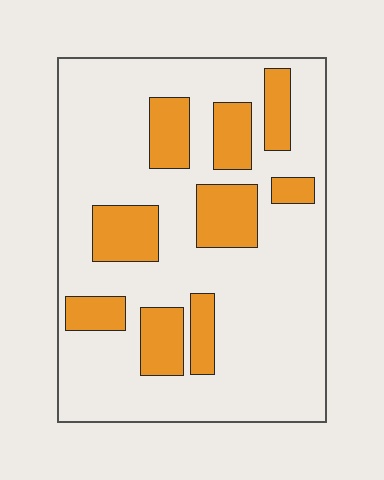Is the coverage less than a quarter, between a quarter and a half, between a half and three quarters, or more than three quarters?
Less than a quarter.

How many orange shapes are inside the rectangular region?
9.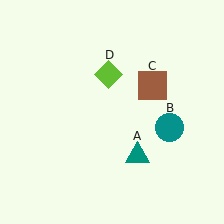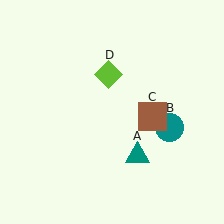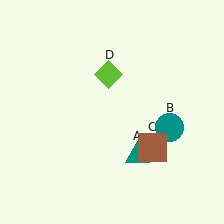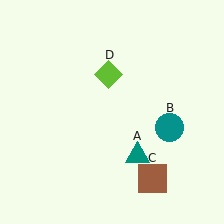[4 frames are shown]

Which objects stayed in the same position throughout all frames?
Teal triangle (object A) and teal circle (object B) and lime diamond (object D) remained stationary.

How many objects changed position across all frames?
1 object changed position: brown square (object C).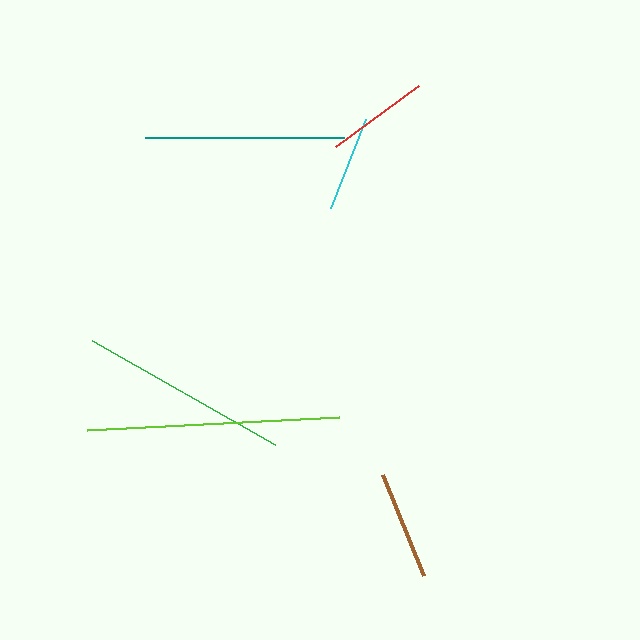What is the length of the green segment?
The green segment is approximately 210 pixels long.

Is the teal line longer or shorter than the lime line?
The lime line is longer than the teal line.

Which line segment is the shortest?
The cyan line is the shortest at approximately 96 pixels.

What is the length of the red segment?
The red segment is approximately 103 pixels long.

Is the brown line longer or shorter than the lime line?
The lime line is longer than the brown line.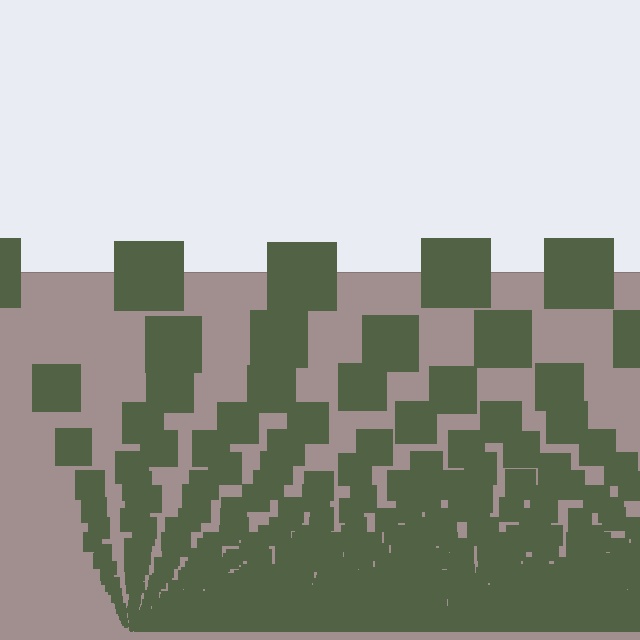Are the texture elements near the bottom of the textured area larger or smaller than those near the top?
Smaller. The gradient is inverted — elements near the bottom are smaller and denser.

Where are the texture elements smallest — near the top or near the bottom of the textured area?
Near the bottom.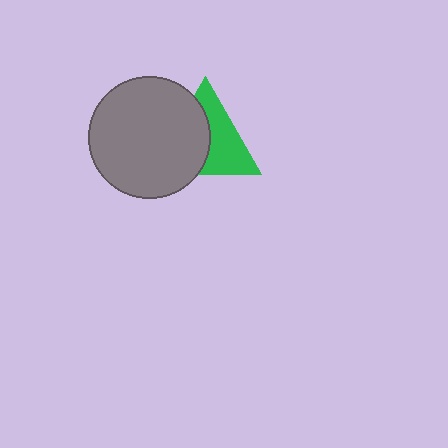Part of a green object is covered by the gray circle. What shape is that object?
It is a triangle.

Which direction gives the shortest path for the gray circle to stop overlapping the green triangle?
Moving left gives the shortest separation.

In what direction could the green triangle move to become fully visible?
The green triangle could move right. That would shift it out from behind the gray circle entirely.